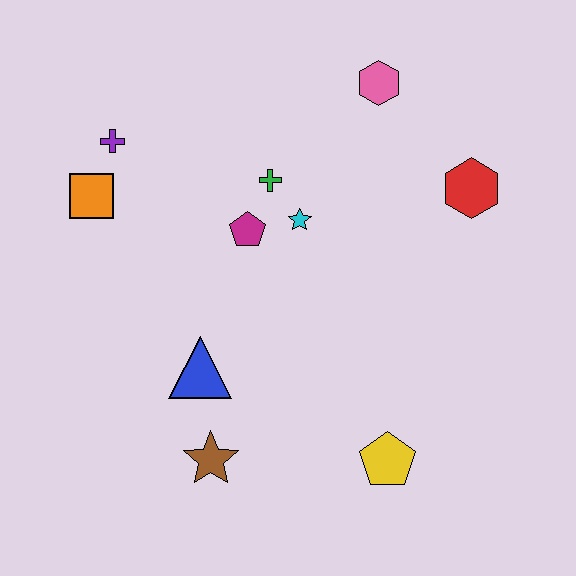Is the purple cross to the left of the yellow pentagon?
Yes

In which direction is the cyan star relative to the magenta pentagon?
The cyan star is to the right of the magenta pentagon.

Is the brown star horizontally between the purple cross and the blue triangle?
No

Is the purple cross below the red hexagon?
No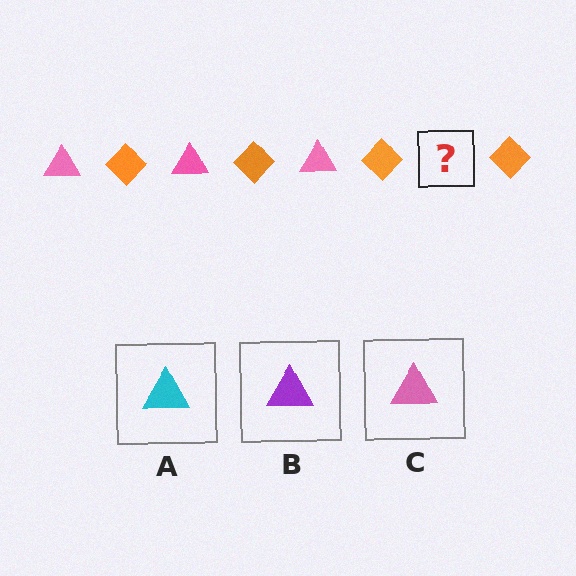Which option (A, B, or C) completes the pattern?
C.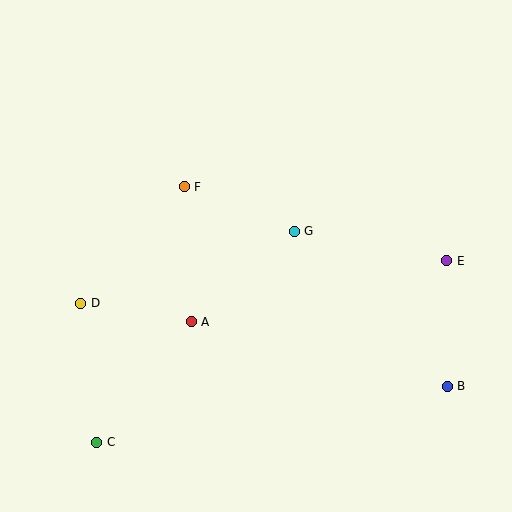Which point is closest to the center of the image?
Point G at (294, 231) is closest to the center.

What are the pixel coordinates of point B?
Point B is at (447, 386).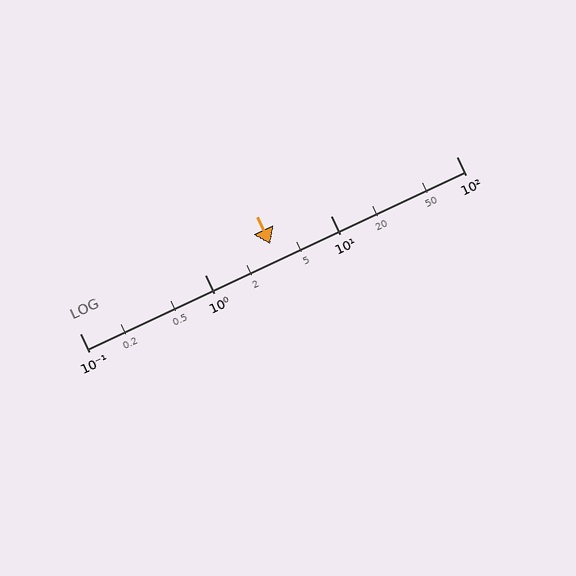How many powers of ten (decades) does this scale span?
The scale spans 3 decades, from 0.1 to 100.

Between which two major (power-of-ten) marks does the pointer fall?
The pointer is between 1 and 10.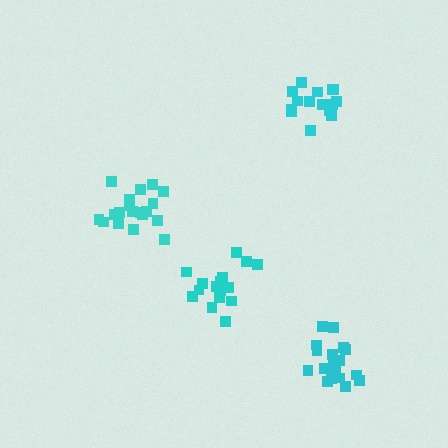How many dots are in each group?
Group 1: 19 dots, Group 2: 19 dots, Group 3: 16 dots, Group 4: 16 dots (70 total).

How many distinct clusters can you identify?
There are 4 distinct clusters.